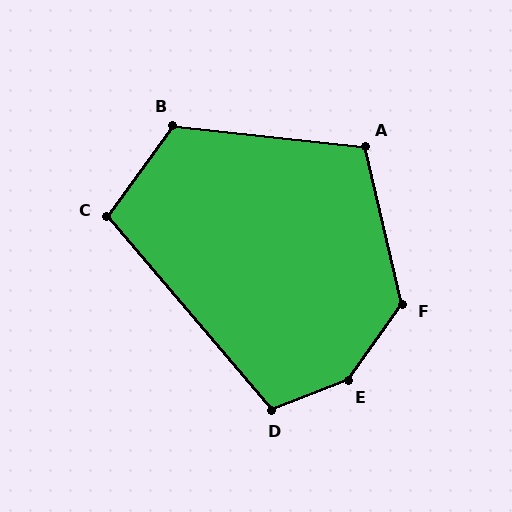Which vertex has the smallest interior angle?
C, at approximately 103 degrees.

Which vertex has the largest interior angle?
E, at approximately 147 degrees.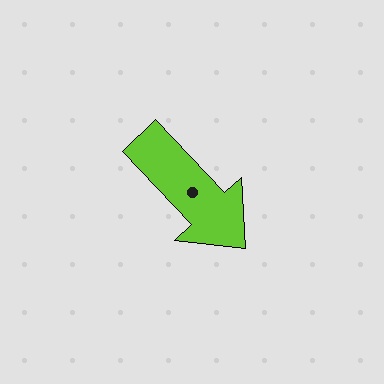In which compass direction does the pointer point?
Southeast.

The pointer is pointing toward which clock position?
Roughly 5 o'clock.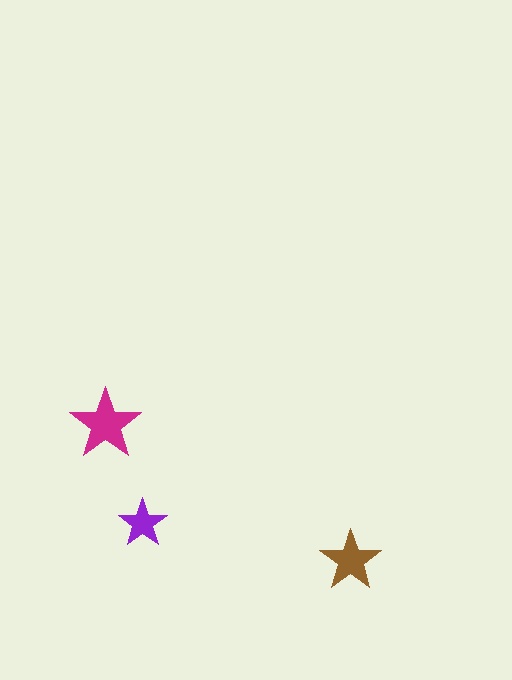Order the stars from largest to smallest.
the magenta one, the brown one, the purple one.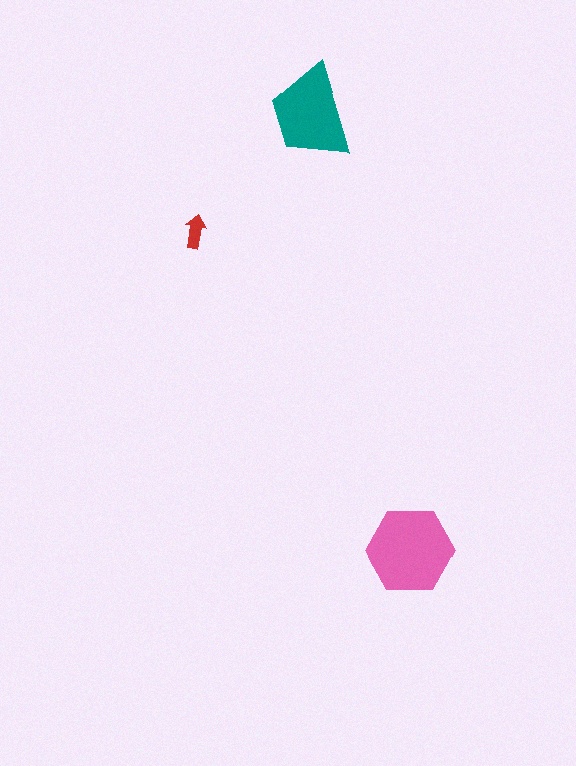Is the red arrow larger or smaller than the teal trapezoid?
Smaller.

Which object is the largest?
The pink hexagon.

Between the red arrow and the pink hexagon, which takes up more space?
The pink hexagon.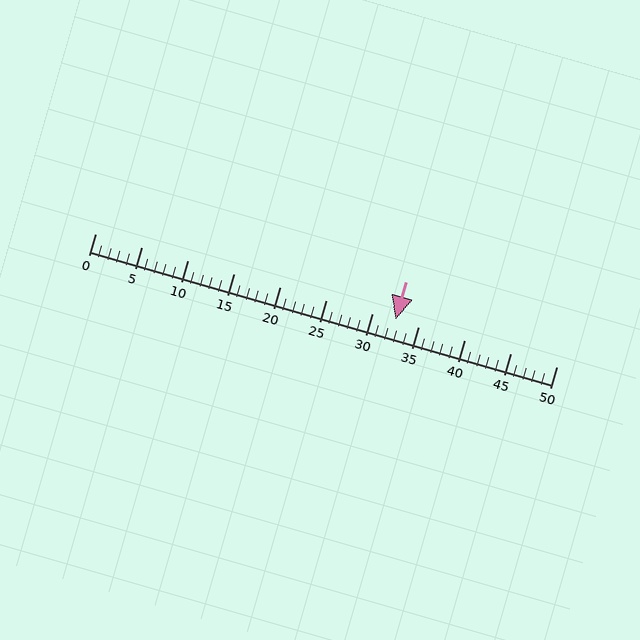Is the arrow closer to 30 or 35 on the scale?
The arrow is closer to 35.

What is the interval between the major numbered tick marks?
The major tick marks are spaced 5 units apart.